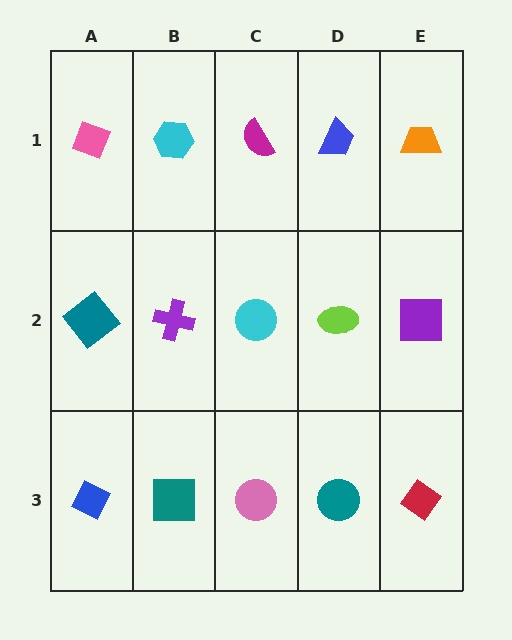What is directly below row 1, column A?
A teal diamond.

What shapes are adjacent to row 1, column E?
A purple square (row 2, column E), a blue trapezoid (row 1, column D).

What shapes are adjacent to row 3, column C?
A cyan circle (row 2, column C), a teal square (row 3, column B), a teal circle (row 3, column D).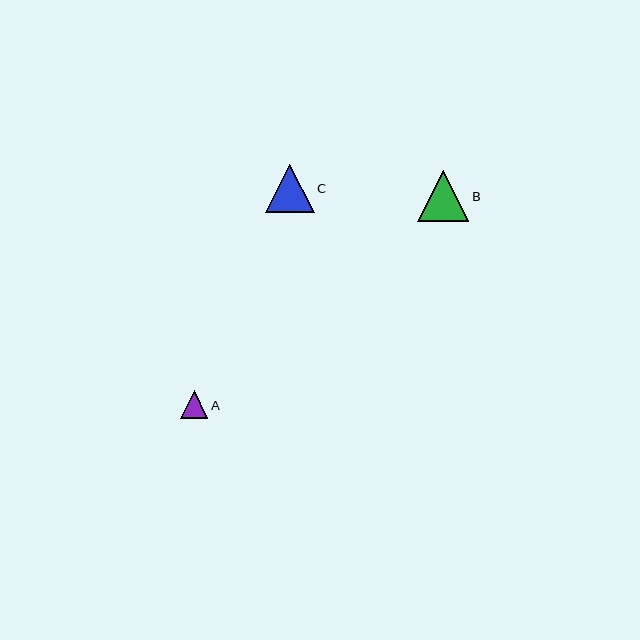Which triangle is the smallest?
Triangle A is the smallest with a size of approximately 27 pixels.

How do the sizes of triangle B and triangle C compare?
Triangle B and triangle C are approximately the same size.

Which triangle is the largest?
Triangle B is the largest with a size of approximately 52 pixels.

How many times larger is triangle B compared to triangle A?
Triangle B is approximately 1.9 times the size of triangle A.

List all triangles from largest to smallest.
From largest to smallest: B, C, A.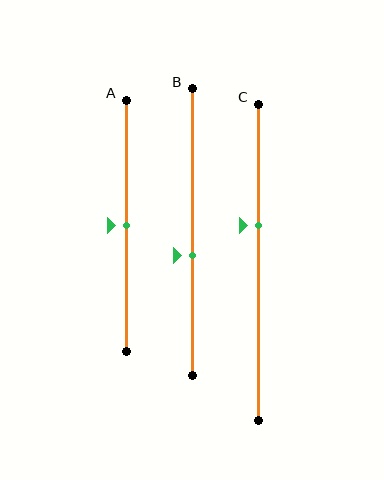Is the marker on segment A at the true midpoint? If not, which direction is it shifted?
Yes, the marker on segment A is at the true midpoint.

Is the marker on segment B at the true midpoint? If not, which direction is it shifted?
No, the marker on segment B is shifted downward by about 8% of the segment length.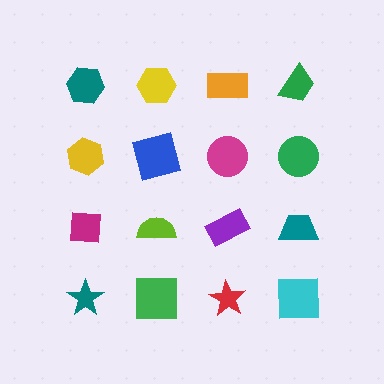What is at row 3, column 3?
A purple rectangle.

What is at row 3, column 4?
A teal trapezoid.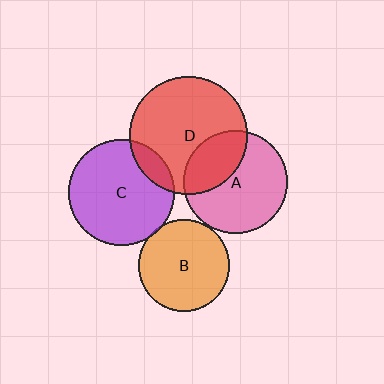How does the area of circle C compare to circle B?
Approximately 1.4 times.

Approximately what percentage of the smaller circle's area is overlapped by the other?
Approximately 35%.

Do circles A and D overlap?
Yes.